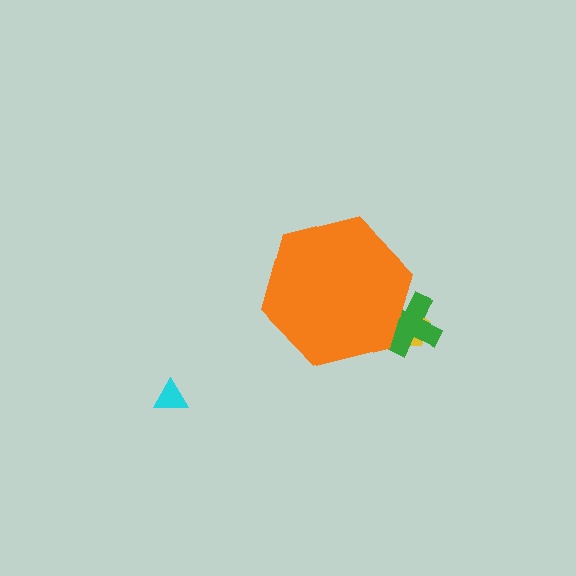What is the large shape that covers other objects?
An orange hexagon.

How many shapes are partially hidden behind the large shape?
2 shapes are partially hidden.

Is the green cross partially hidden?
Yes, the green cross is partially hidden behind the orange hexagon.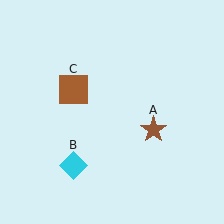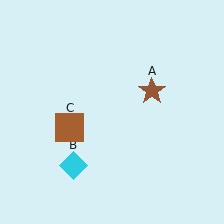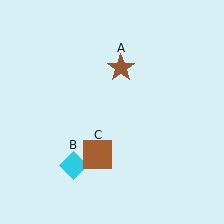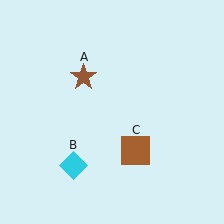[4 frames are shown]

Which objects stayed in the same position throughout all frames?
Cyan diamond (object B) remained stationary.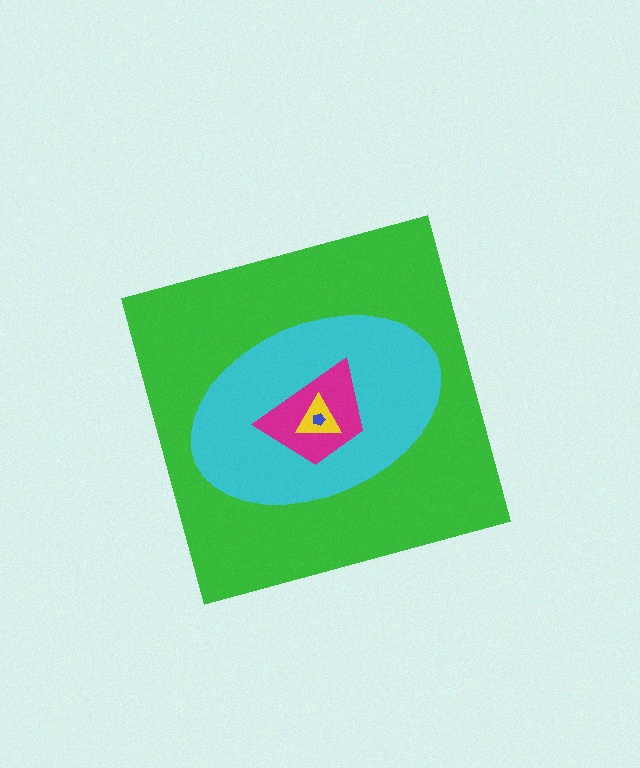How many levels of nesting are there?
5.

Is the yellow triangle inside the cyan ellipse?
Yes.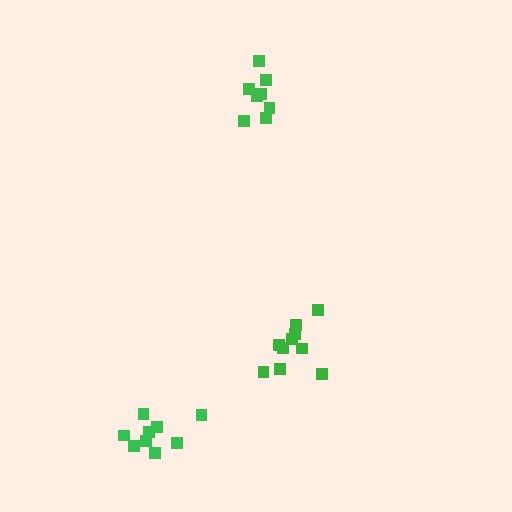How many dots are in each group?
Group 1: 8 dots, Group 2: 10 dots, Group 3: 9 dots (27 total).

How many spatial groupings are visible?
There are 3 spatial groupings.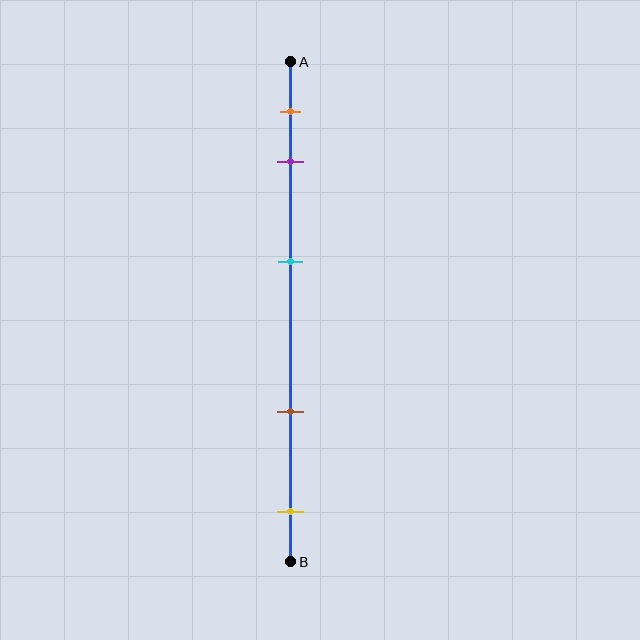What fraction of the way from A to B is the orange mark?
The orange mark is approximately 10% (0.1) of the way from A to B.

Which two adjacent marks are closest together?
The orange and purple marks are the closest adjacent pair.